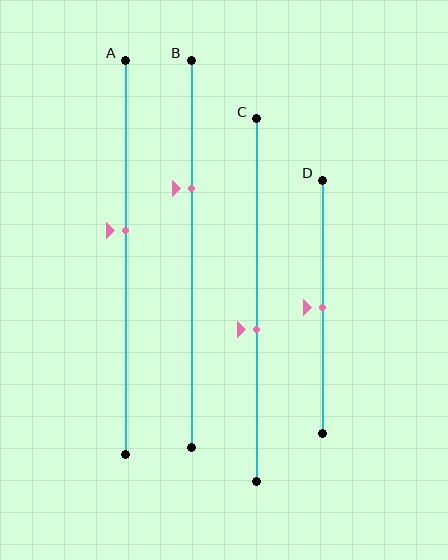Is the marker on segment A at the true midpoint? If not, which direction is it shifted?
No, the marker on segment A is shifted upward by about 7% of the segment length.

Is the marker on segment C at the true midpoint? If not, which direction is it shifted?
No, the marker on segment C is shifted downward by about 8% of the segment length.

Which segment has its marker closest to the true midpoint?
Segment D has its marker closest to the true midpoint.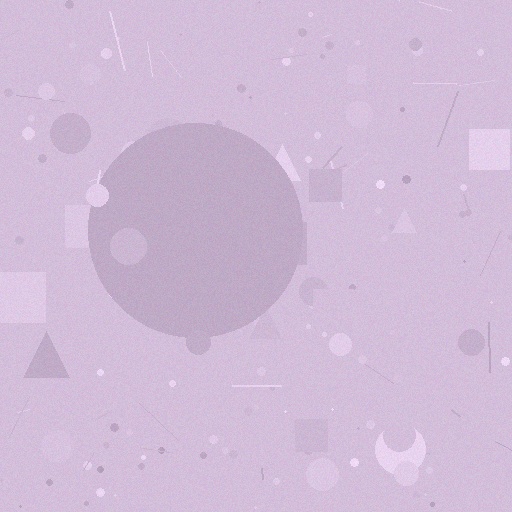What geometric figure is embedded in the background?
A circle is embedded in the background.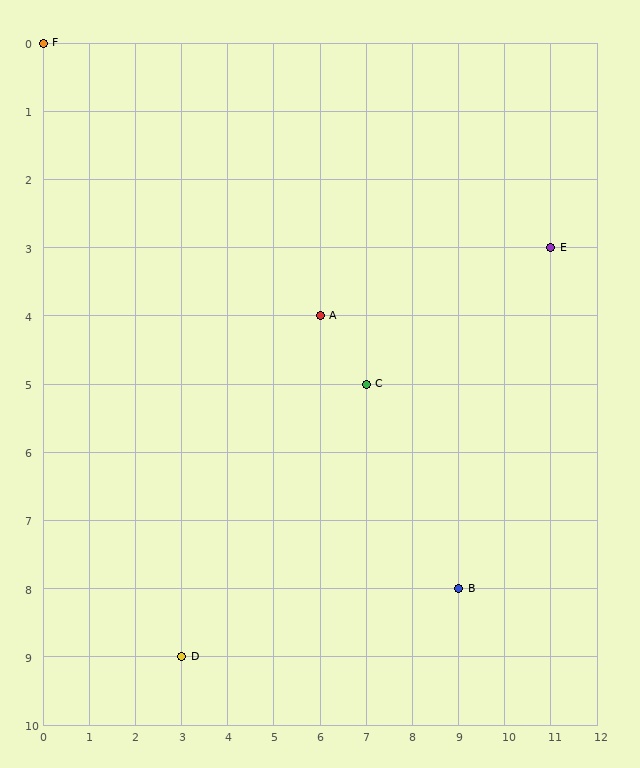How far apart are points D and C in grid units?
Points D and C are 4 columns and 4 rows apart (about 5.7 grid units diagonally).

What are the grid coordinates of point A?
Point A is at grid coordinates (6, 4).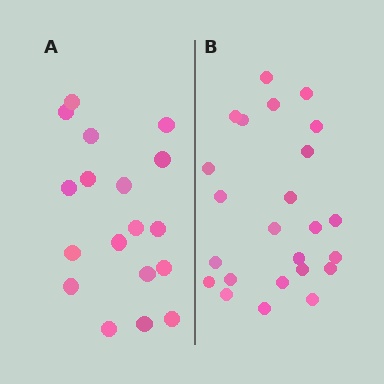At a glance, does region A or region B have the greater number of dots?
Region B (the right region) has more dots.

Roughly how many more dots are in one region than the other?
Region B has about 6 more dots than region A.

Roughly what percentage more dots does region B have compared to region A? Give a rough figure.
About 35% more.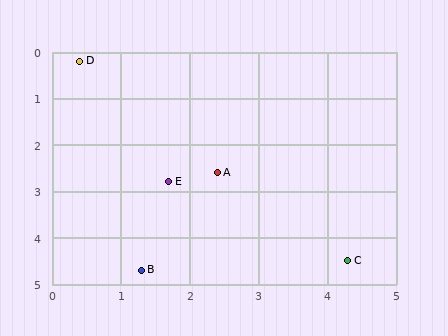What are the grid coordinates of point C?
Point C is at approximately (4.3, 4.5).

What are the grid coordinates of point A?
Point A is at approximately (2.4, 2.6).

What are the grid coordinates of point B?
Point B is at approximately (1.3, 4.7).